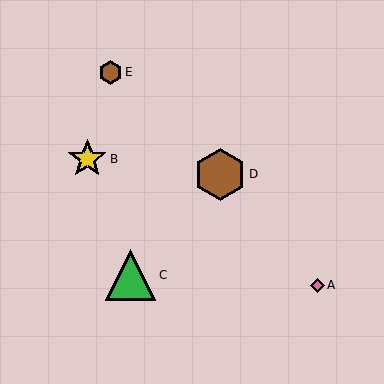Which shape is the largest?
The brown hexagon (labeled D) is the largest.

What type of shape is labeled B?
Shape B is a yellow star.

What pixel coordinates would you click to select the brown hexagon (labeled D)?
Click at (220, 174) to select the brown hexagon D.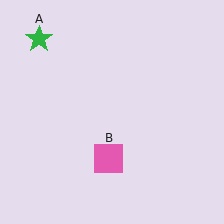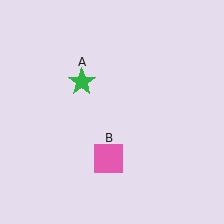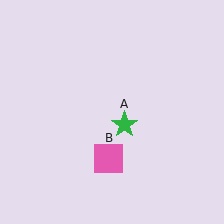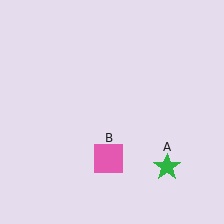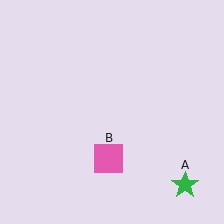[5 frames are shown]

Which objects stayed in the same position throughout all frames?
Pink square (object B) remained stationary.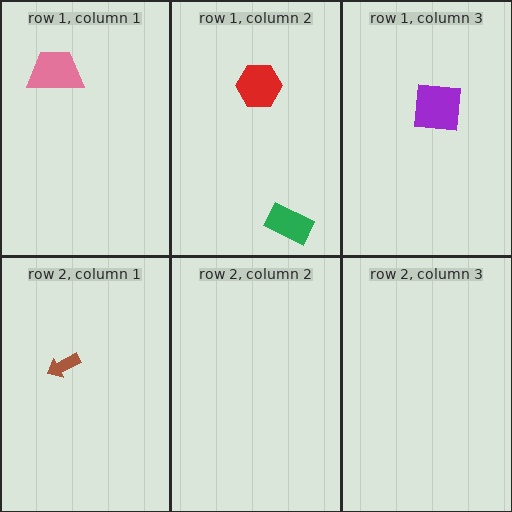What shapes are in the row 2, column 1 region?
The brown arrow.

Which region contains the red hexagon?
The row 1, column 2 region.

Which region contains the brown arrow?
The row 2, column 1 region.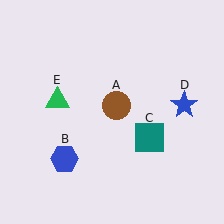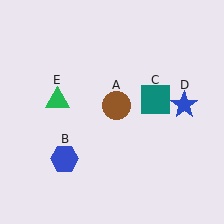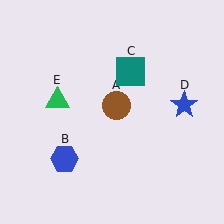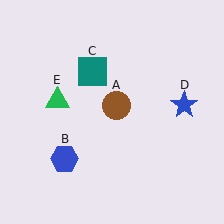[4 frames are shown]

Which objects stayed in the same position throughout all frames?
Brown circle (object A) and blue hexagon (object B) and blue star (object D) and green triangle (object E) remained stationary.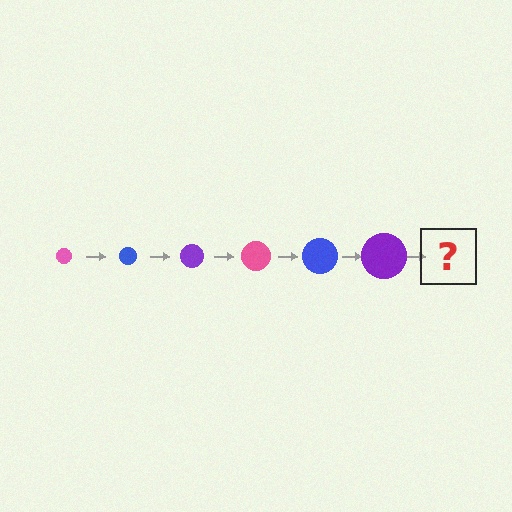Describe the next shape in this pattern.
It should be a pink circle, larger than the previous one.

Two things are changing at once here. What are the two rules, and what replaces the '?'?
The two rules are that the circle grows larger each step and the color cycles through pink, blue, and purple. The '?' should be a pink circle, larger than the previous one.